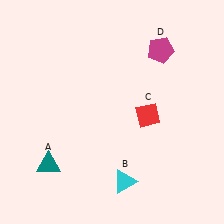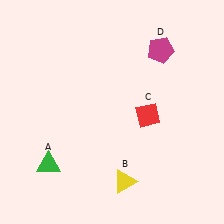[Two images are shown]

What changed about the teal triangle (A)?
In Image 1, A is teal. In Image 2, it changed to green.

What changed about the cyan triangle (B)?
In Image 1, B is cyan. In Image 2, it changed to yellow.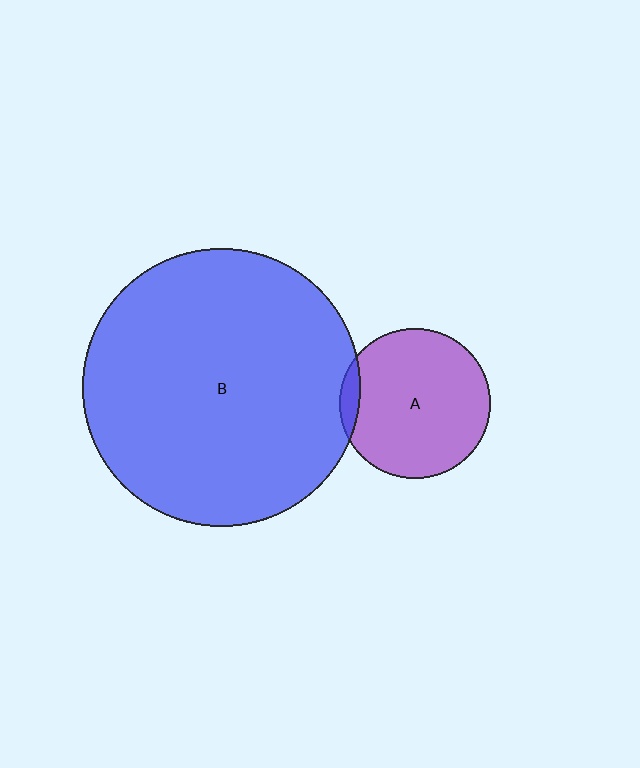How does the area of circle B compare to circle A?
Approximately 3.4 times.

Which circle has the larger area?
Circle B (blue).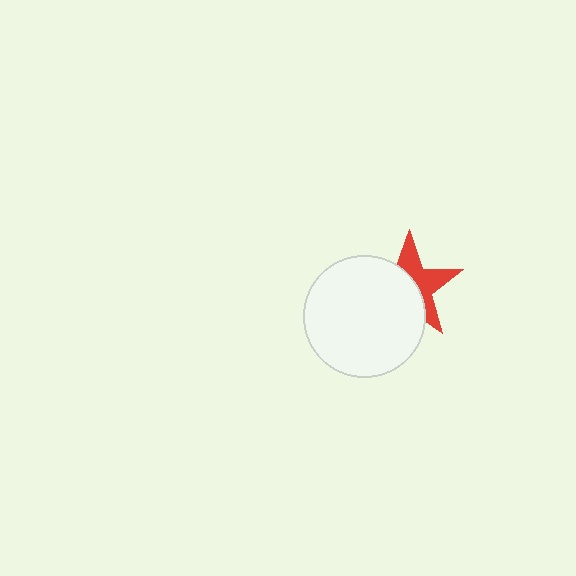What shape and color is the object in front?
The object in front is a white circle.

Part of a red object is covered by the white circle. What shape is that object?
It is a star.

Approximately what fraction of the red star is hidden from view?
Roughly 55% of the red star is hidden behind the white circle.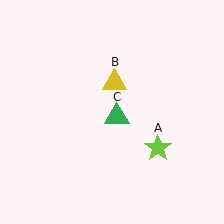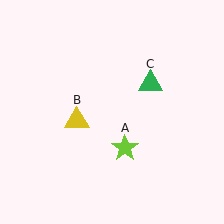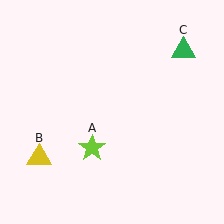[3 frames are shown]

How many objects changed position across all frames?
3 objects changed position: lime star (object A), yellow triangle (object B), green triangle (object C).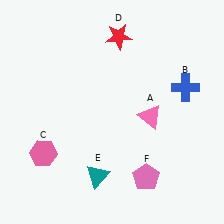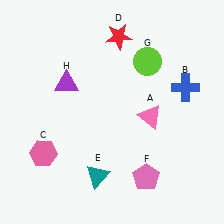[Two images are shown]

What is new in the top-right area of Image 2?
A lime circle (G) was added in the top-right area of Image 2.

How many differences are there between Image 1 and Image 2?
There are 2 differences between the two images.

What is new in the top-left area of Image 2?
A purple triangle (H) was added in the top-left area of Image 2.